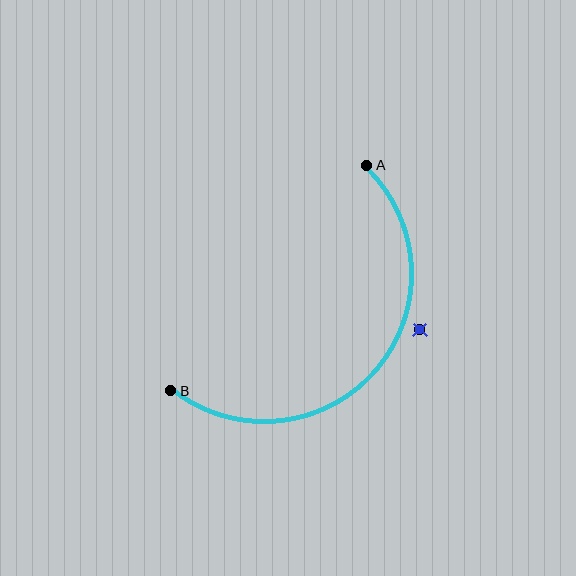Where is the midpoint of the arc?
The arc midpoint is the point on the curve farthest from the straight line joining A and B. It sits below and to the right of that line.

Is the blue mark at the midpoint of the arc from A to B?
No — the blue mark does not lie on the arc at all. It sits slightly outside the curve.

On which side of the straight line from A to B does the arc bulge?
The arc bulges below and to the right of the straight line connecting A and B.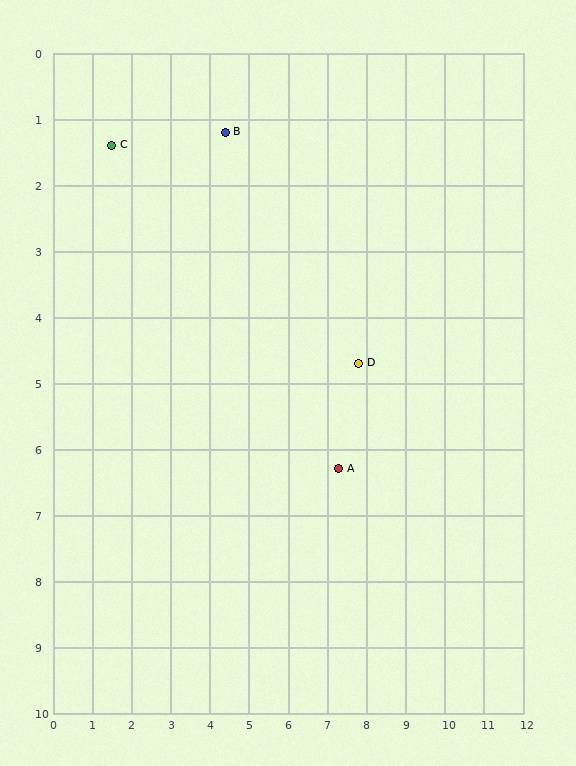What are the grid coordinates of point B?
Point B is at approximately (4.4, 1.2).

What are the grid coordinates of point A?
Point A is at approximately (7.3, 6.3).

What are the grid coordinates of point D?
Point D is at approximately (7.8, 4.7).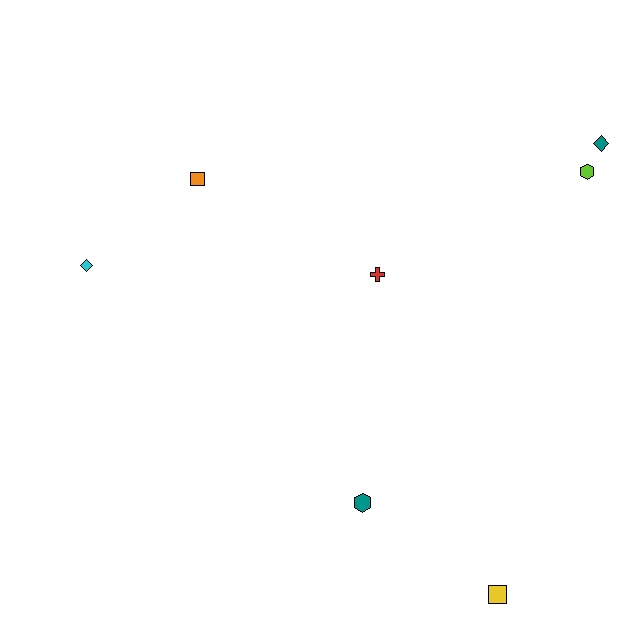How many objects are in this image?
There are 7 objects.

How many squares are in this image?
There are 2 squares.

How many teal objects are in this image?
There are 2 teal objects.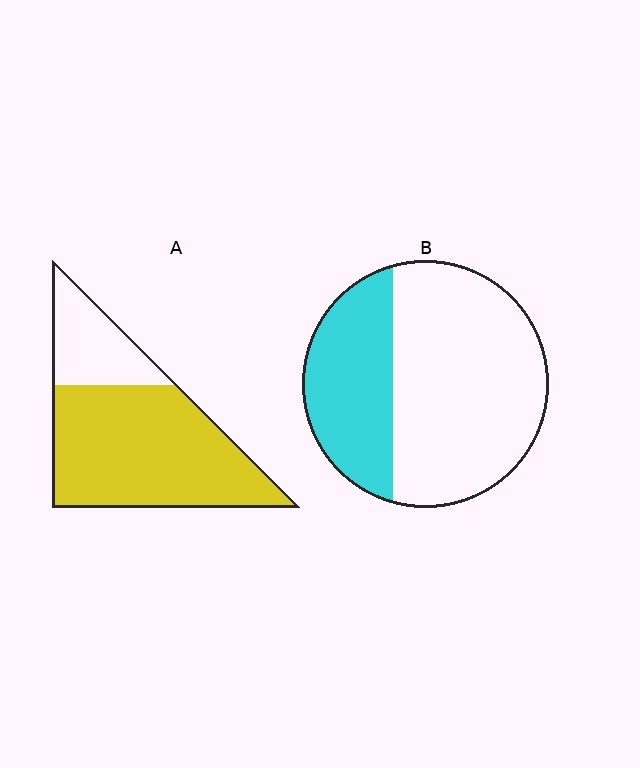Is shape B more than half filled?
No.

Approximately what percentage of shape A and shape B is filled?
A is approximately 75% and B is approximately 35%.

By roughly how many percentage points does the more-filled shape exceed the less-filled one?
By roughly 40 percentage points (A over B).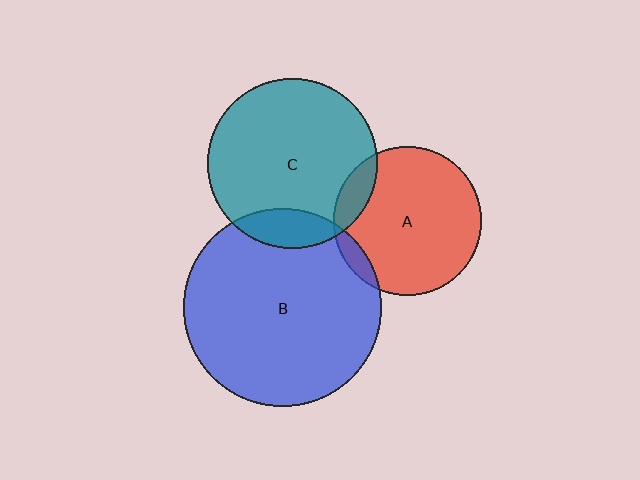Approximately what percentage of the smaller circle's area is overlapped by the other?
Approximately 10%.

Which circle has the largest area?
Circle B (blue).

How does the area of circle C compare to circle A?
Approximately 1.3 times.